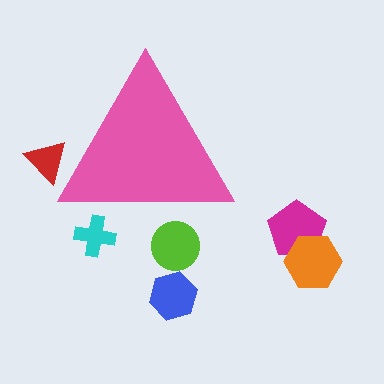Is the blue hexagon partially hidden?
No, the blue hexagon is fully visible.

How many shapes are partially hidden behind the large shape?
3 shapes are partially hidden.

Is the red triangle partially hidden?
Yes, the red triangle is partially hidden behind the pink triangle.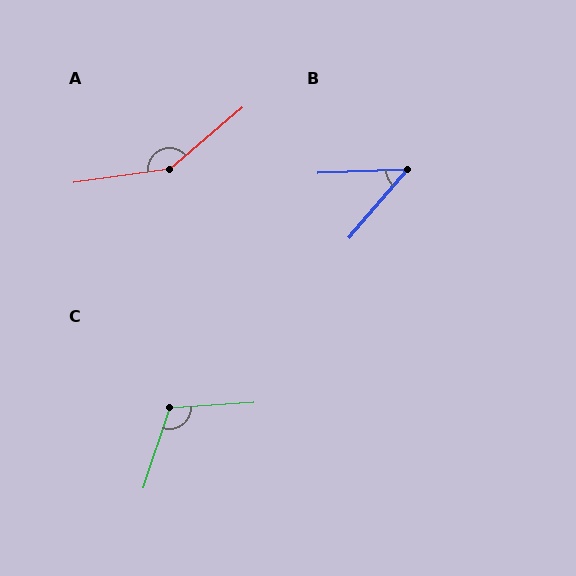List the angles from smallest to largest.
B (47°), C (112°), A (148°).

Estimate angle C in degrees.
Approximately 112 degrees.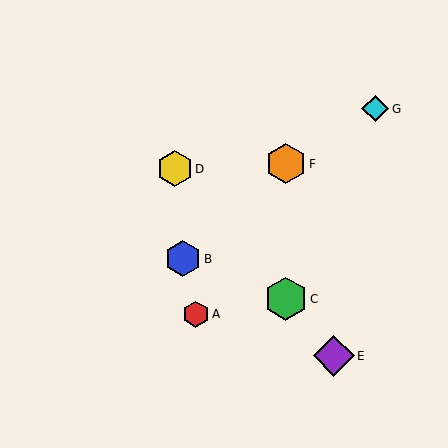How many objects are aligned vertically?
2 objects (C, F) are aligned vertically.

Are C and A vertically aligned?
No, C is at x≈286 and A is at x≈196.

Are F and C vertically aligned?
Yes, both are at x≈286.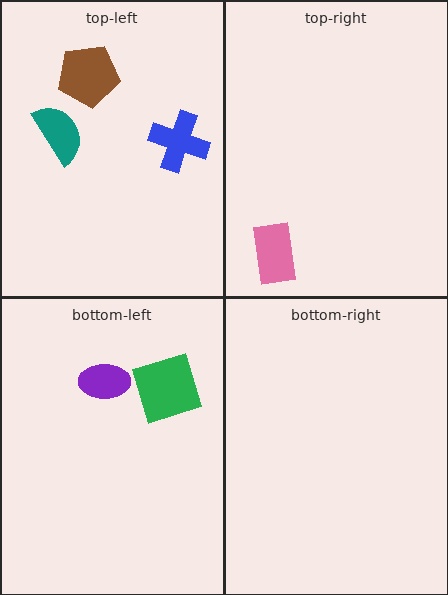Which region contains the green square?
The bottom-left region.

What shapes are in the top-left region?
The blue cross, the brown pentagon, the teal semicircle.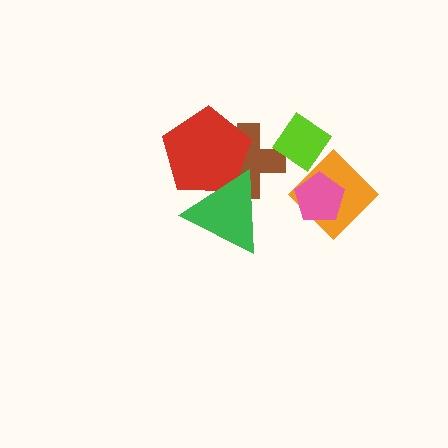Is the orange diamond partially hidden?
Yes, it is partially covered by another shape.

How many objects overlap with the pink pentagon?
1 object overlaps with the pink pentagon.